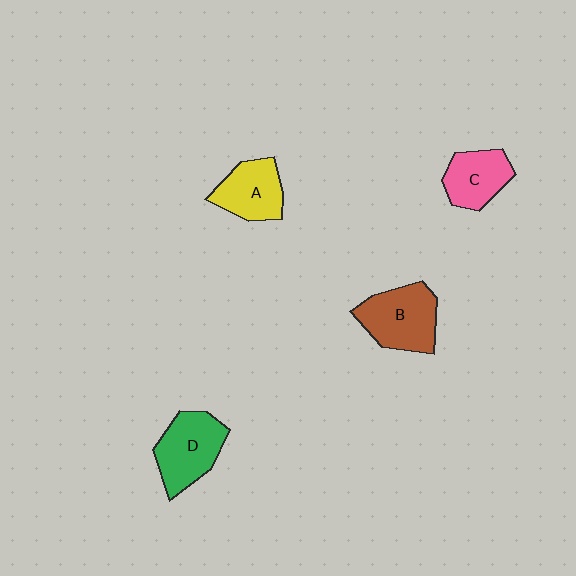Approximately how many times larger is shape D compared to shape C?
Approximately 1.3 times.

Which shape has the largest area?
Shape B (brown).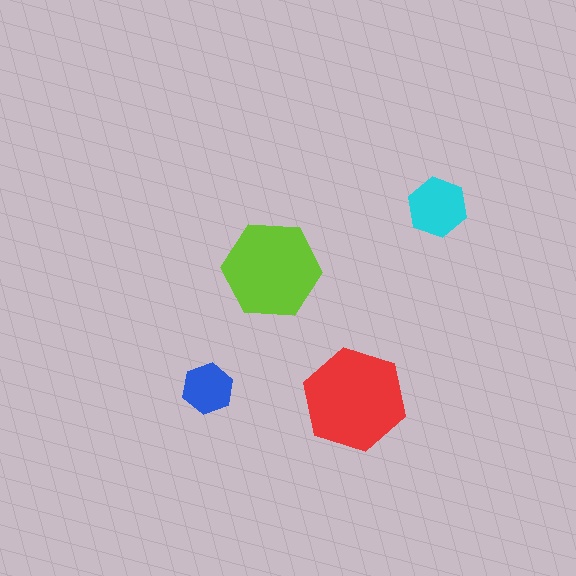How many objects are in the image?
There are 4 objects in the image.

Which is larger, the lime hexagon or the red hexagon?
The red one.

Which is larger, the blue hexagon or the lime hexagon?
The lime one.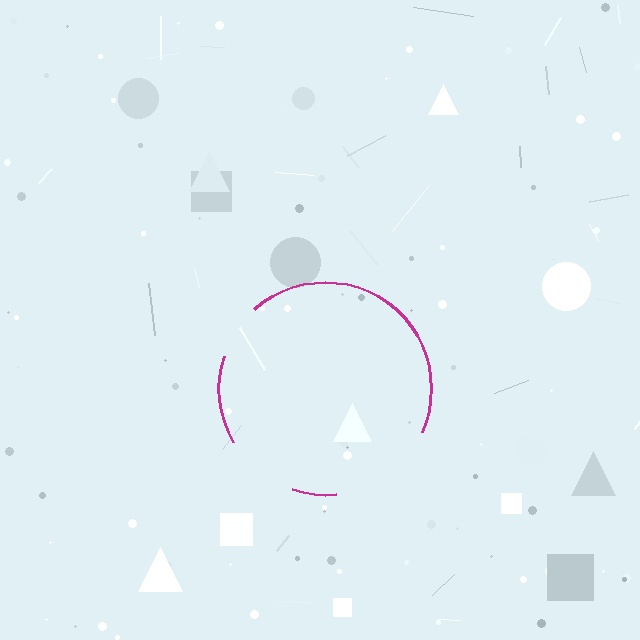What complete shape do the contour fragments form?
The contour fragments form a circle.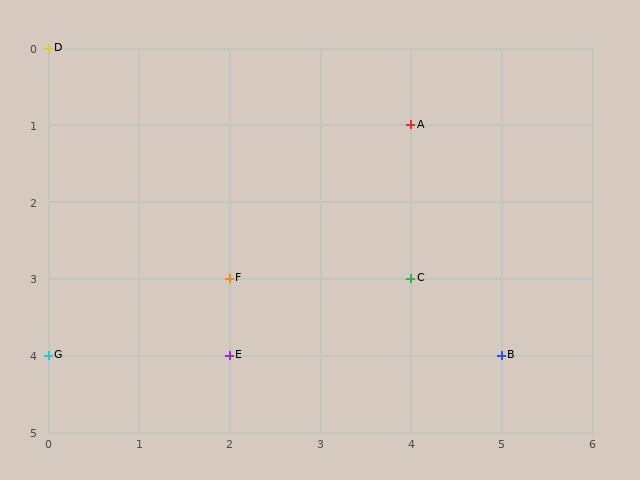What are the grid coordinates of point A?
Point A is at grid coordinates (4, 1).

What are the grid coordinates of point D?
Point D is at grid coordinates (0, 0).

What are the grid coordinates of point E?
Point E is at grid coordinates (2, 4).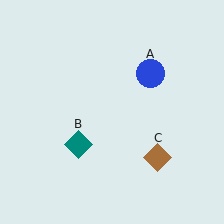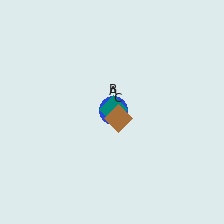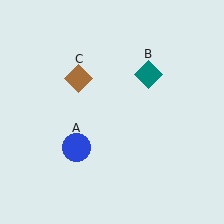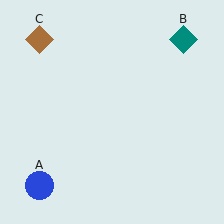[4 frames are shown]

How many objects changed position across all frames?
3 objects changed position: blue circle (object A), teal diamond (object B), brown diamond (object C).